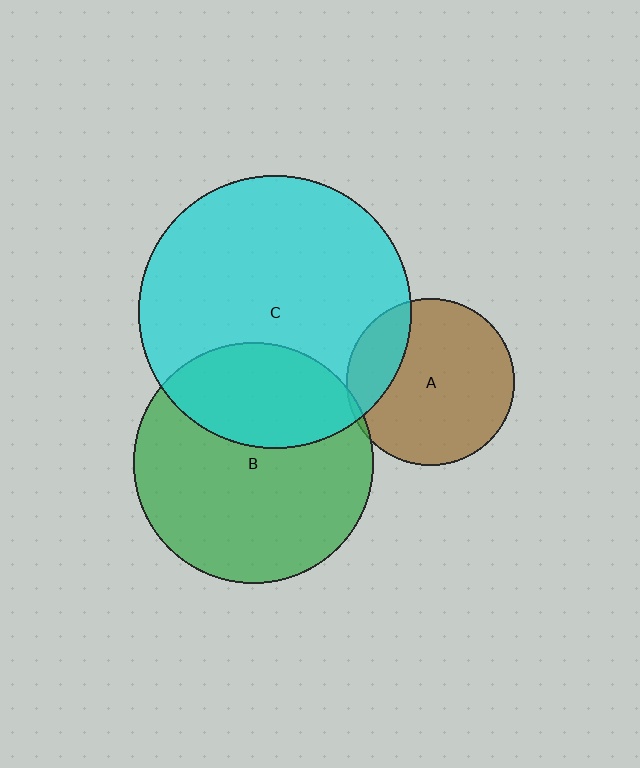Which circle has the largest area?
Circle C (cyan).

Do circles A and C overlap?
Yes.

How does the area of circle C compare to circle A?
Approximately 2.7 times.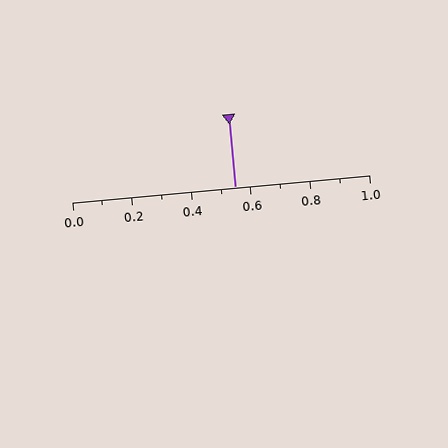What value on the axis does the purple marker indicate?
The marker indicates approximately 0.55.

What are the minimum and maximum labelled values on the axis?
The axis runs from 0.0 to 1.0.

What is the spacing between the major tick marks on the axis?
The major ticks are spaced 0.2 apart.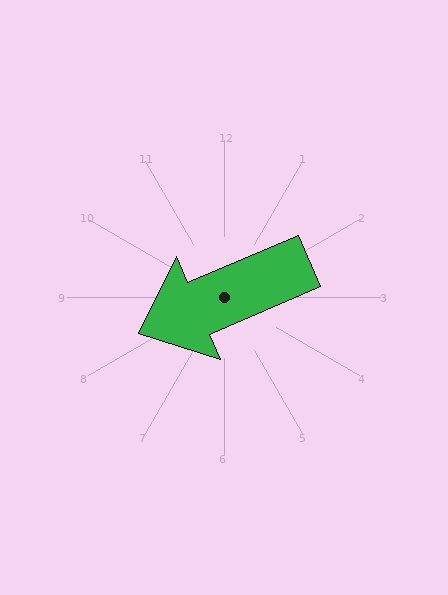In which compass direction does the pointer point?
Southwest.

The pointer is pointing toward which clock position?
Roughly 8 o'clock.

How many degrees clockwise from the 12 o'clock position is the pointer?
Approximately 247 degrees.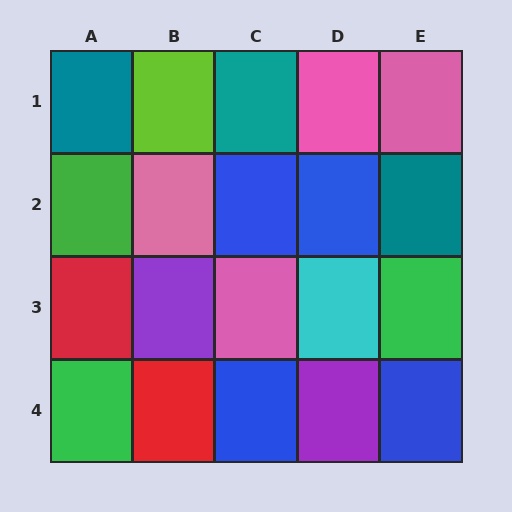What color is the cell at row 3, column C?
Pink.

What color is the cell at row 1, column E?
Pink.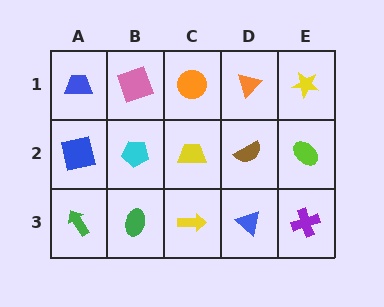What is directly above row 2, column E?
A yellow star.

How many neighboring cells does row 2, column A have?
3.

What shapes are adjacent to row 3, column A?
A blue square (row 2, column A), a green ellipse (row 3, column B).